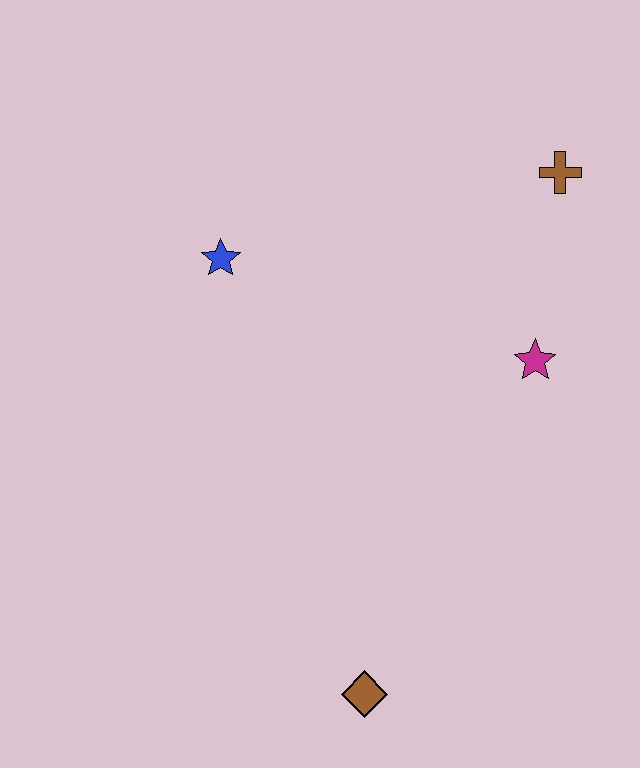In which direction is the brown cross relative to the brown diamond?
The brown cross is above the brown diamond.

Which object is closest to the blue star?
The magenta star is closest to the blue star.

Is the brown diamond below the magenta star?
Yes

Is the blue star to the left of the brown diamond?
Yes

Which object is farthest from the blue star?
The brown diamond is farthest from the blue star.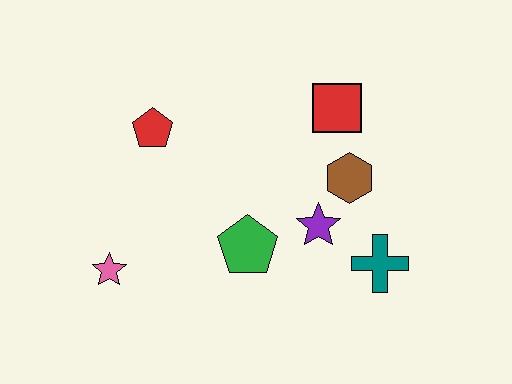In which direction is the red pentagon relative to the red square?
The red pentagon is to the left of the red square.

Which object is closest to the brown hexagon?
The purple star is closest to the brown hexagon.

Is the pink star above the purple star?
No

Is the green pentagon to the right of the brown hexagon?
No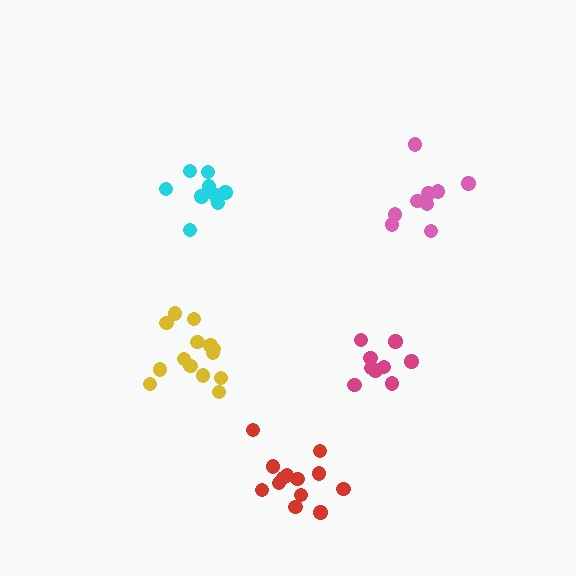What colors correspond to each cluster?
The clusters are colored: magenta, yellow, red, cyan, pink.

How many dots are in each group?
Group 1: 9 dots, Group 2: 14 dots, Group 3: 13 dots, Group 4: 10 dots, Group 5: 9 dots (55 total).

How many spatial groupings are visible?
There are 5 spatial groupings.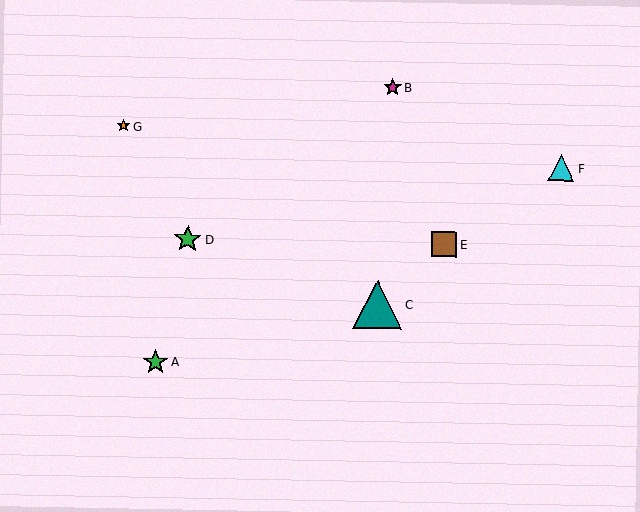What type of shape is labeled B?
Shape B is a magenta star.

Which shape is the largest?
The teal triangle (labeled C) is the largest.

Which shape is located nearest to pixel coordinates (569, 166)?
The cyan triangle (labeled F) at (561, 168) is nearest to that location.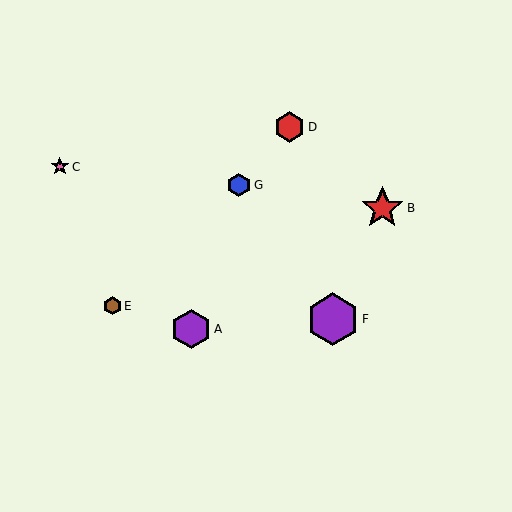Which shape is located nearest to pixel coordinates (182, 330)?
The purple hexagon (labeled A) at (191, 329) is nearest to that location.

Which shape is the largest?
The purple hexagon (labeled F) is the largest.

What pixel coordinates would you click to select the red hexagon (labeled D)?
Click at (290, 127) to select the red hexagon D.